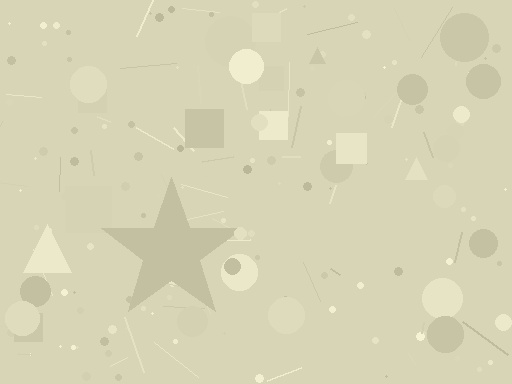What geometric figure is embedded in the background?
A star is embedded in the background.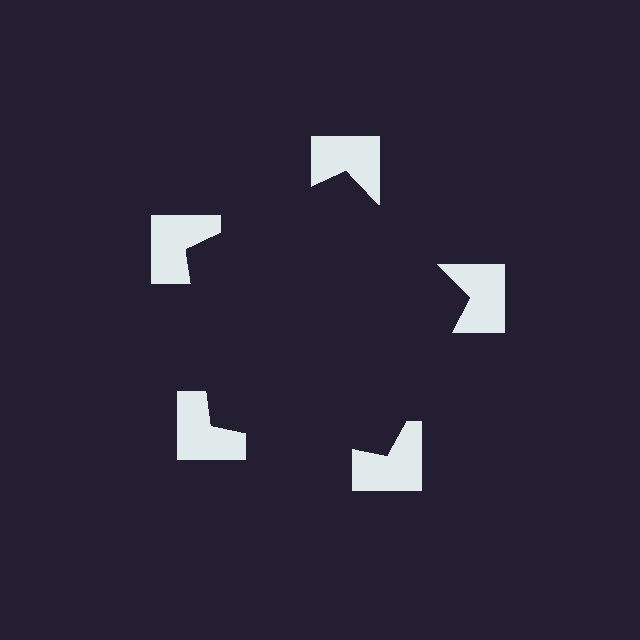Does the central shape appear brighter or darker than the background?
It typically appears slightly darker than the background, even though no actual brightness change is drawn.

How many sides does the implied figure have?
5 sides.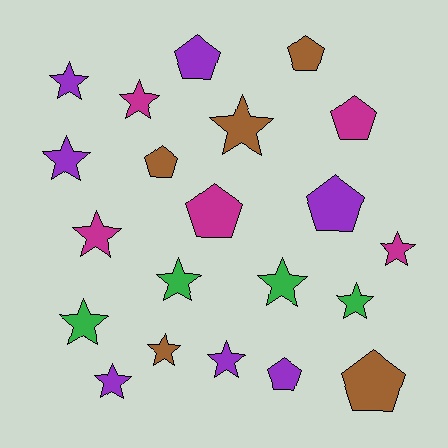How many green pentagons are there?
There are no green pentagons.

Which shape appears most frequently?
Star, with 13 objects.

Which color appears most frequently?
Purple, with 7 objects.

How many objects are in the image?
There are 21 objects.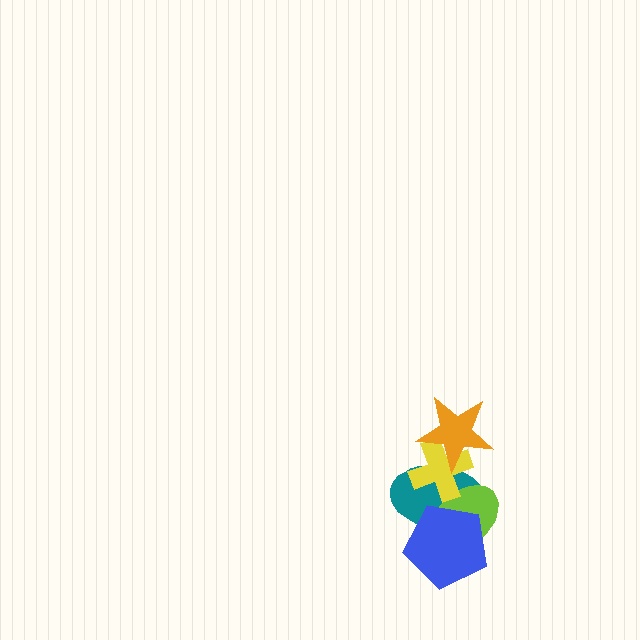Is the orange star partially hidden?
No, no other shape covers it.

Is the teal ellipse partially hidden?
Yes, it is partially covered by another shape.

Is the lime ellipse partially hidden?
Yes, it is partially covered by another shape.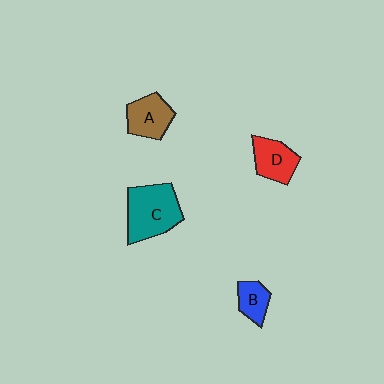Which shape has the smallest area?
Shape B (blue).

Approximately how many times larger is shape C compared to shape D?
Approximately 1.6 times.